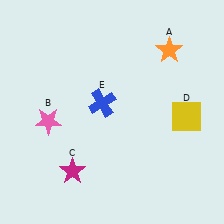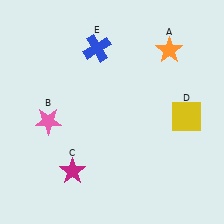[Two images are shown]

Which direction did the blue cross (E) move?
The blue cross (E) moved up.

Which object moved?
The blue cross (E) moved up.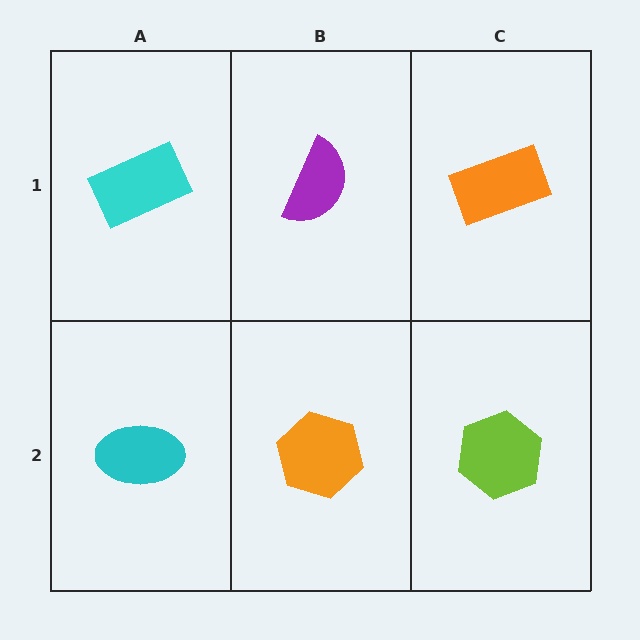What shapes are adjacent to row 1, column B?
An orange hexagon (row 2, column B), a cyan rectangle (row 1, column A), an orange rectangle (row 1, column C).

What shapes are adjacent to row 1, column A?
A cyan ellipse (row 2, column A), a purple semicircle (row 1, column B).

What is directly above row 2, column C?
An orange rectangle.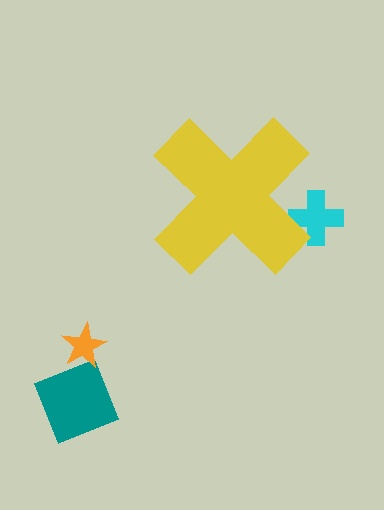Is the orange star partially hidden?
No, the orange star is fully visible.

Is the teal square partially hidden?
No, the teal square is fully visible.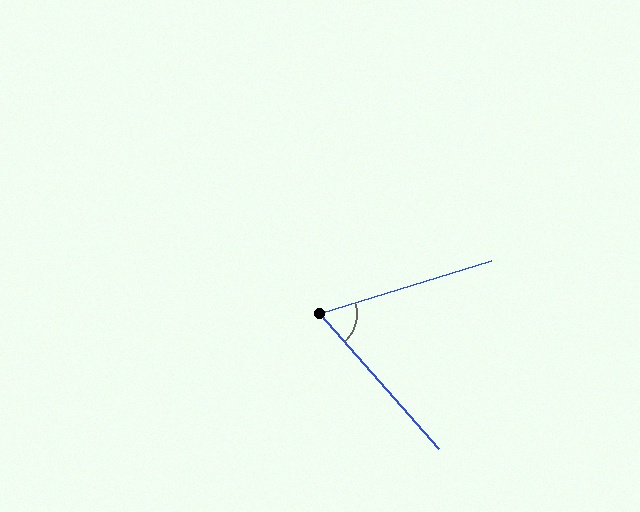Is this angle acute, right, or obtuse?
It is acute.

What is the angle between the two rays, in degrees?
Approximately 66 degrees.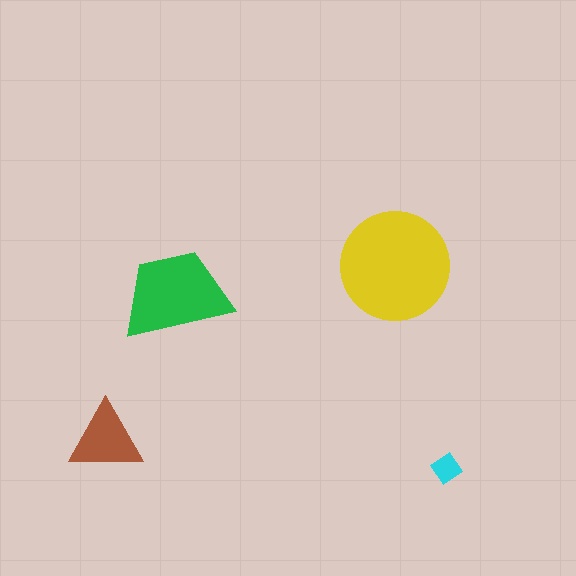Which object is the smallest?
The cyan diamond.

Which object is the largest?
The yellow circle.